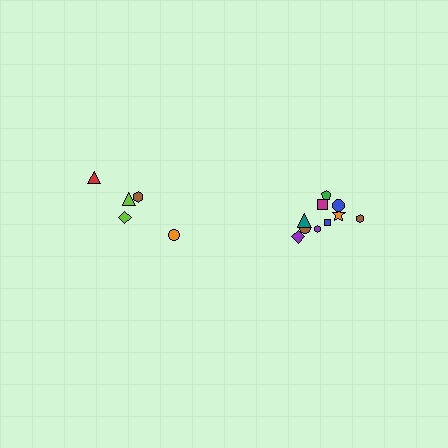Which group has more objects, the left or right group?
The right group.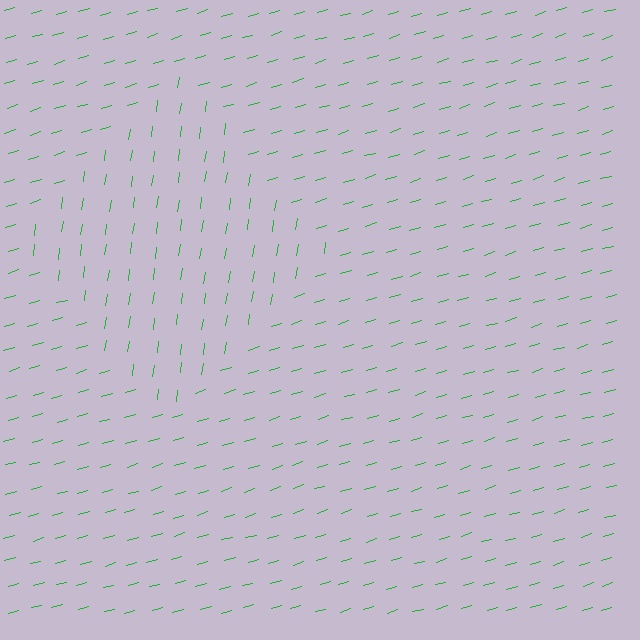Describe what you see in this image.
The image is filled with small green line segments. A diamond region in the image has lines oriented differently from the surrounding lines, creating a visible texture boundary.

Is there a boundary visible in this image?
Yes, there is a texture boundary formed by a change in line orientation.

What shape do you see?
I see a diamond.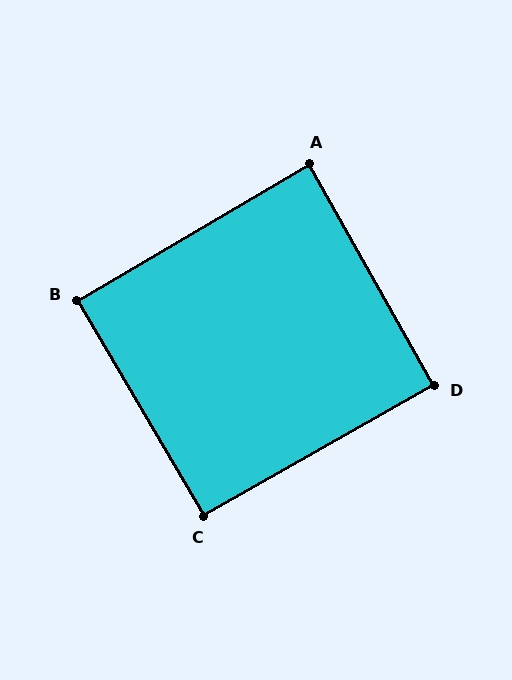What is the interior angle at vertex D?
Approximately 90 degrees (approximately right).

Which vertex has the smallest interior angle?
A, at approximately 89 degrees.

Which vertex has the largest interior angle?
C, at approximately 91 degrees.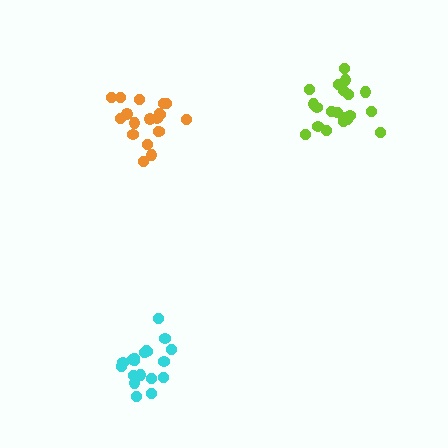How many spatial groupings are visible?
There are 3 spatial groupings.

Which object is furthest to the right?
The lime cluster is rightmost.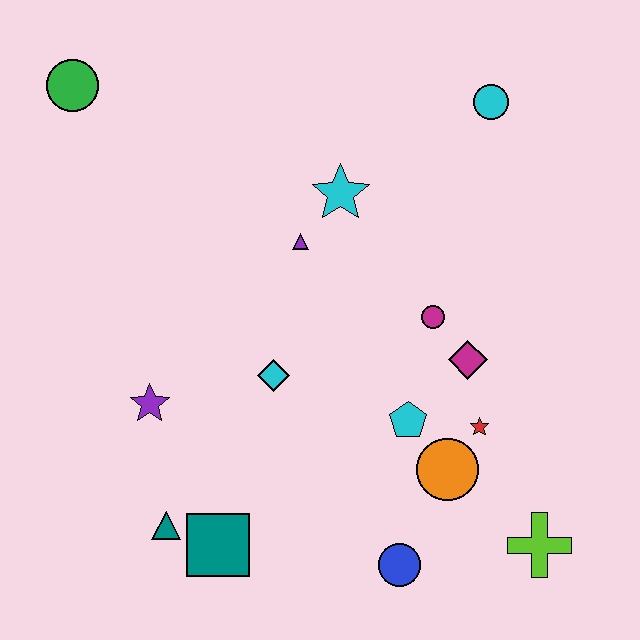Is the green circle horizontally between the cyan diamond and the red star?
No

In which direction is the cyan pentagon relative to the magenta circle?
The cyan pentagon is below the magenta circle.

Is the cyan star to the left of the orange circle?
Yes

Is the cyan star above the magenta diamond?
Yes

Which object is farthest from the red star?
The green circle is farthest from the red star.